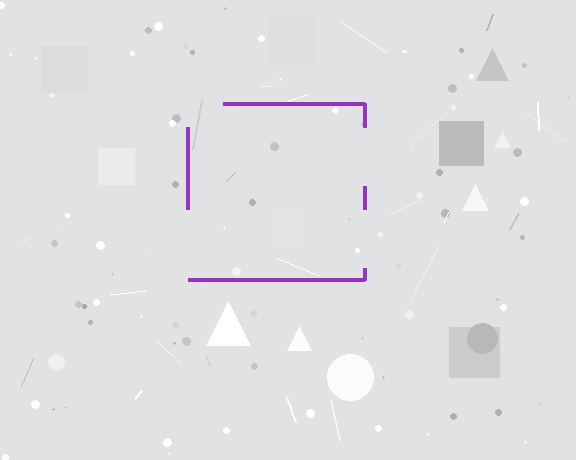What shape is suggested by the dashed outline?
The dashed outline suggests a square.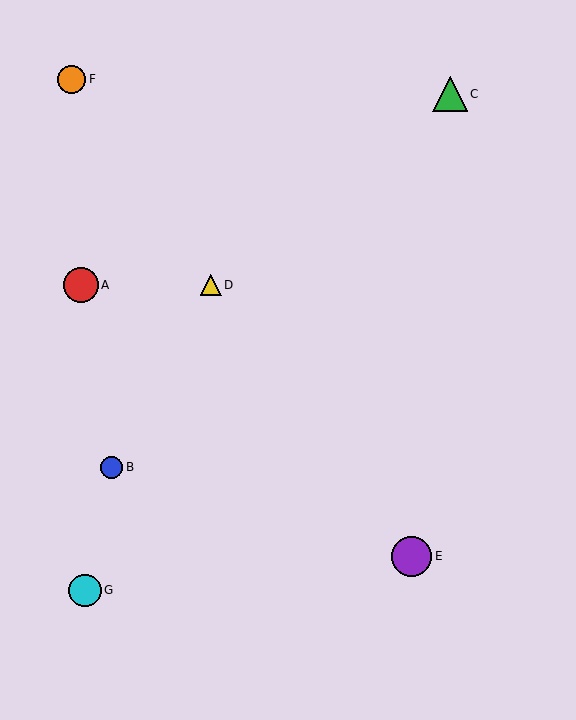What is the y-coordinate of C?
Object C is at y≈94.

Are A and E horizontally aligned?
No, A is at y≈285 and E is at y≈556.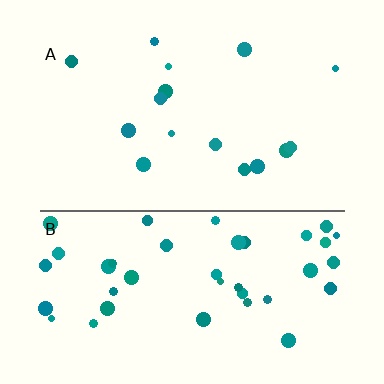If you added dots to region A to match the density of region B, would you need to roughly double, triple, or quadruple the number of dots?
Approximately triple.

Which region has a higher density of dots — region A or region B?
B (the bottom).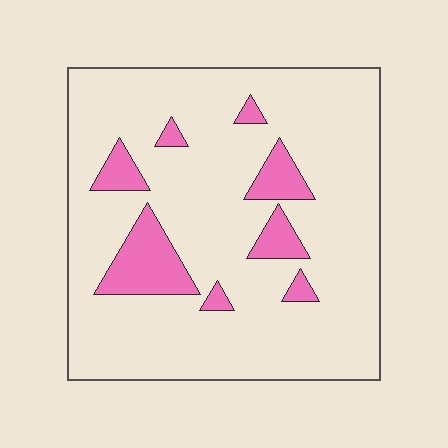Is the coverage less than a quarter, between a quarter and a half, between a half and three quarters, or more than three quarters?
Less than a quarter.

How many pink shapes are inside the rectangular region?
8.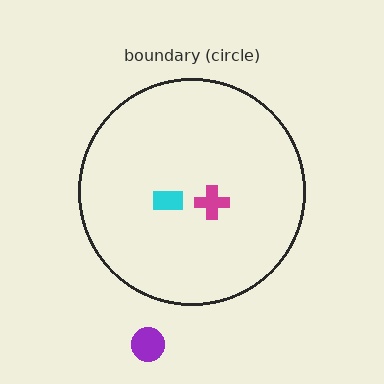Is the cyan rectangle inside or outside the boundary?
Inside.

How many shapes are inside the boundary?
2 inside, 2 outside.